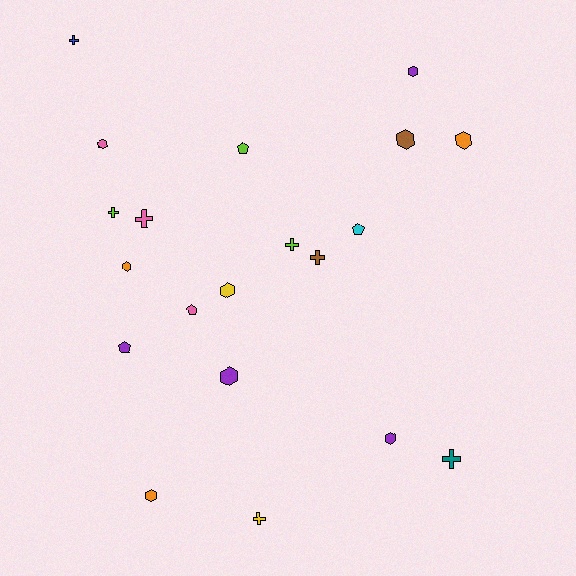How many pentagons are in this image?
There are 4 pentagons.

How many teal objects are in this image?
There is 1 teal object.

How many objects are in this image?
There are 20 objects.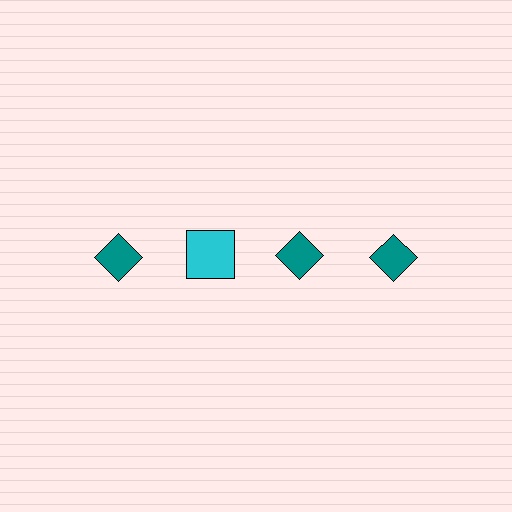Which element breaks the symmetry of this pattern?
The cyan square in the top row, second from left column breaks the symmetry. All other shapes are teal diamonds.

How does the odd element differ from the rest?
It differs in both color (cyan instead of teal) and shape (square instead of diamond).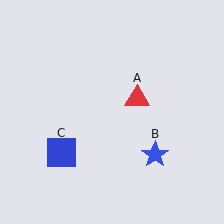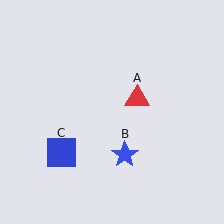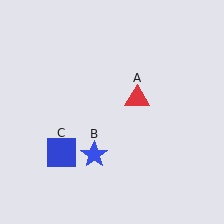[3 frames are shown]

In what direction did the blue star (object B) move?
The blue star (object B) moved left.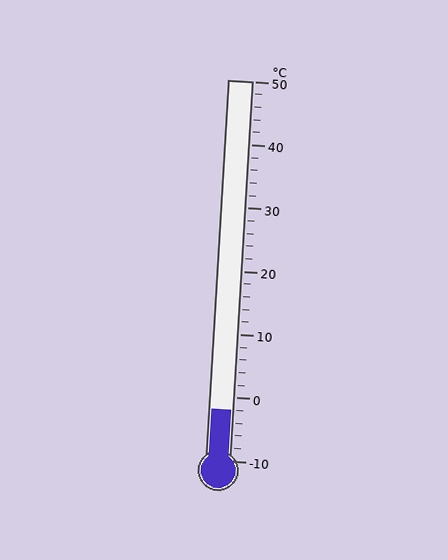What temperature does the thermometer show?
The thermometer shows approximately -2°C.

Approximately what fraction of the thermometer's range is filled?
The thermometer is filled to approximately 15% of its range.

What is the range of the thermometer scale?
The thermometer scale ranges from -10°C to 50°C.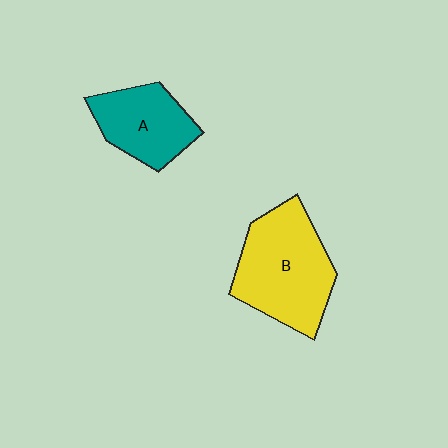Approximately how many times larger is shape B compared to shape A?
Approximately 1.5 times.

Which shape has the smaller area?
Shape A (teal).